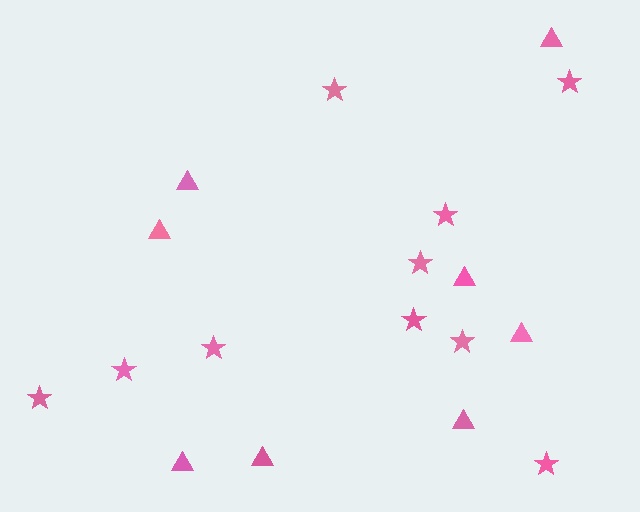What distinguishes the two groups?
There are 2 groups: one group of triangles (8) and one group of stars (10).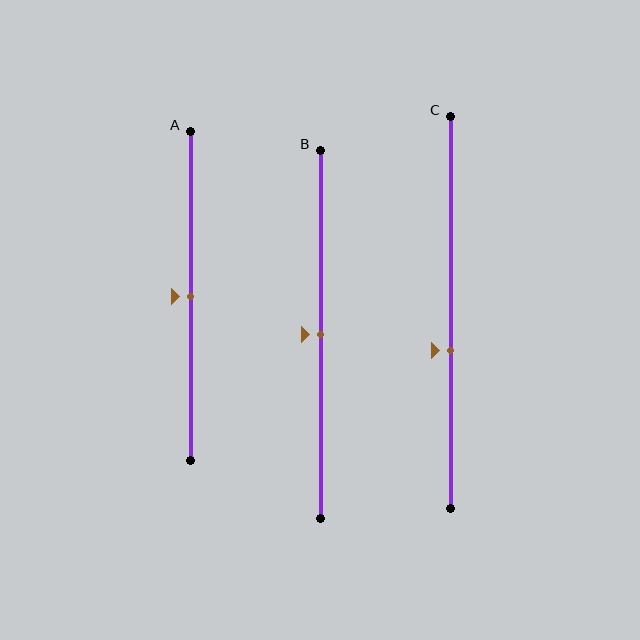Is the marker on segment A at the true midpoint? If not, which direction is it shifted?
Yes, the marker on segment A is at the true midpoint.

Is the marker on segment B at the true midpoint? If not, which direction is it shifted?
Yes, the marker on segment B is at the true midpoint.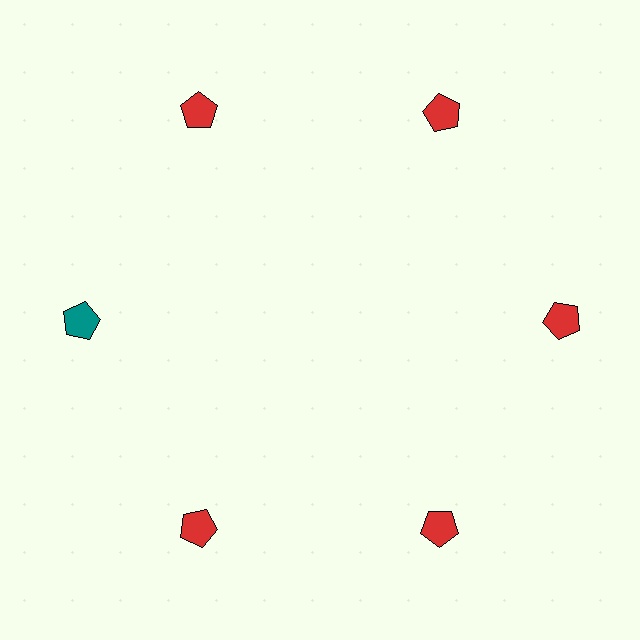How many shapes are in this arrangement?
There are 6 shapes arranged in a ring pattern.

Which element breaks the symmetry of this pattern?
The teal pentagon at roughly the 9 o'clock position breaks the symmetry. All other shapes are red pentagons.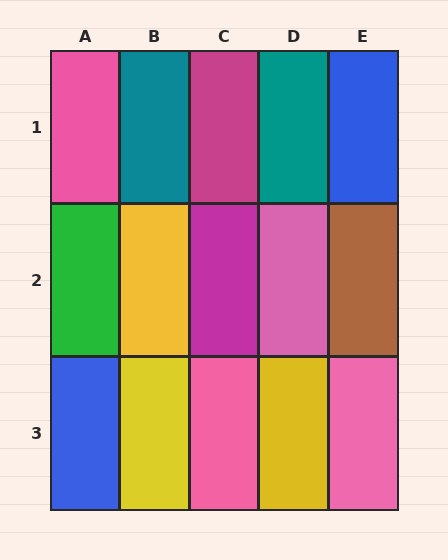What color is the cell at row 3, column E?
Pink.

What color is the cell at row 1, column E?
Blue.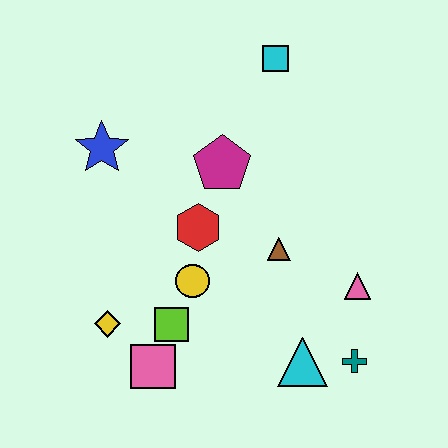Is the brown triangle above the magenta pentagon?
No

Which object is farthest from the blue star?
The teal cross is farthest from the blue star.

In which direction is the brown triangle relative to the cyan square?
The brown triangle is below the cyan square.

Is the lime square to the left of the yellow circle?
Yes